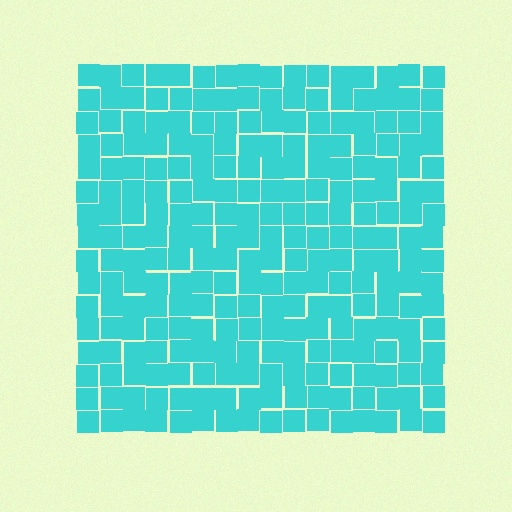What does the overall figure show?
The overall figure shows a square.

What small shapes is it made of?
It is made of small squares.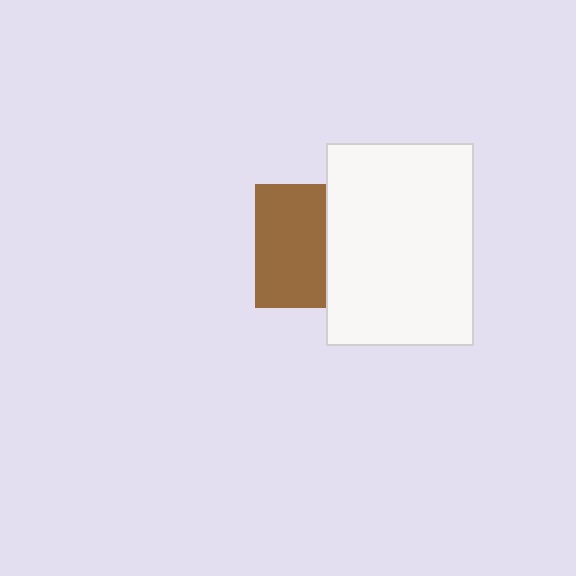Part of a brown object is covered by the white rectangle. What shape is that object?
It is a square.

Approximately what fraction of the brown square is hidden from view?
Roughly 43% of the brown square is hidden behind the white rectangle.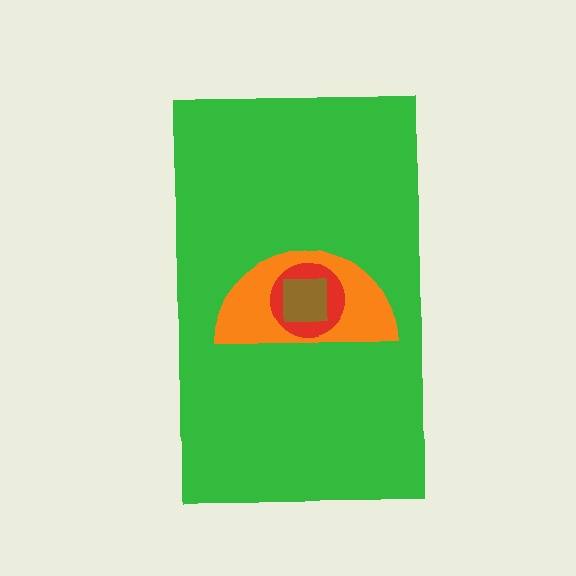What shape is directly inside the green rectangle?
The orange semicircle.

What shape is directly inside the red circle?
The brown square.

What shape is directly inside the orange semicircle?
The red circle.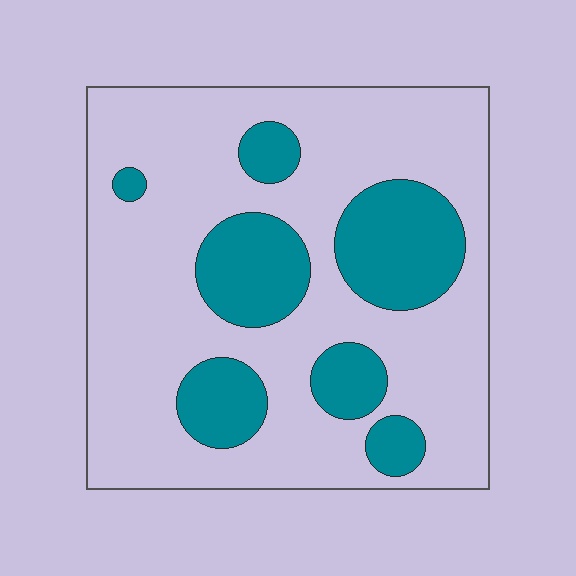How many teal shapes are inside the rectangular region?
7.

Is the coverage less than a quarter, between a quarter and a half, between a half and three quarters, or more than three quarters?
Between a quarter and a half.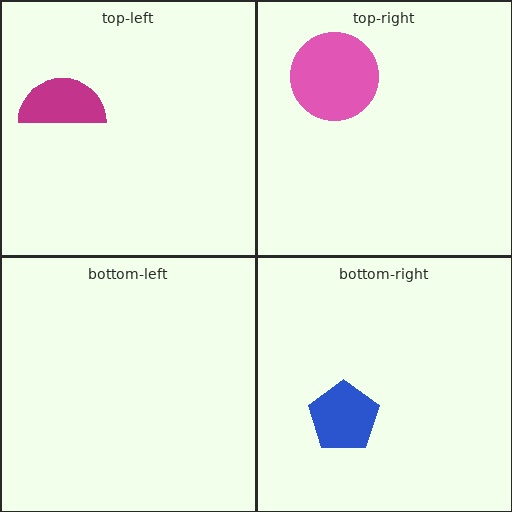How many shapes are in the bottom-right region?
1.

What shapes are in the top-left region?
The magenta semicircle.